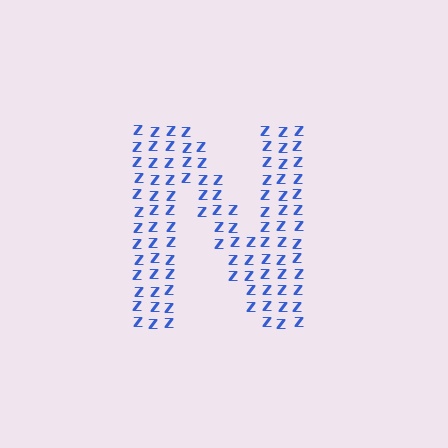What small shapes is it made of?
It is made of small letter Z's.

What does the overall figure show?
The overall figure shows the letter N.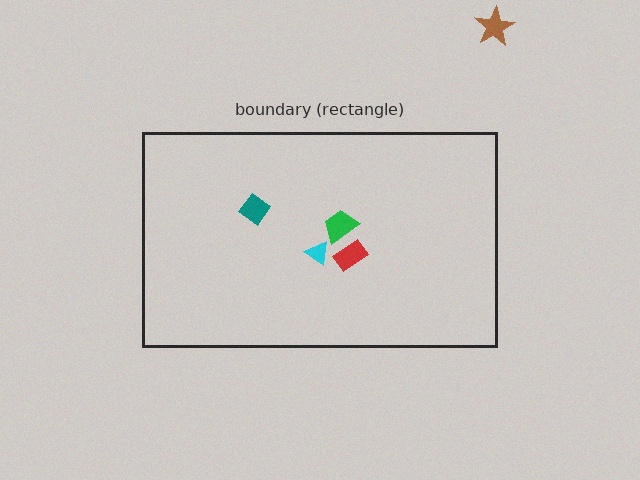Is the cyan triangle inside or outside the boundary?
Inside.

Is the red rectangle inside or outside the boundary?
Inside.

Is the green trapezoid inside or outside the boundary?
Inside.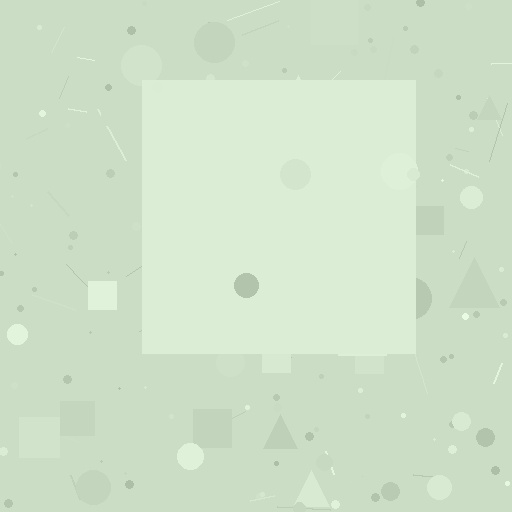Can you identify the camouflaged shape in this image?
The camouflaged shape is a square.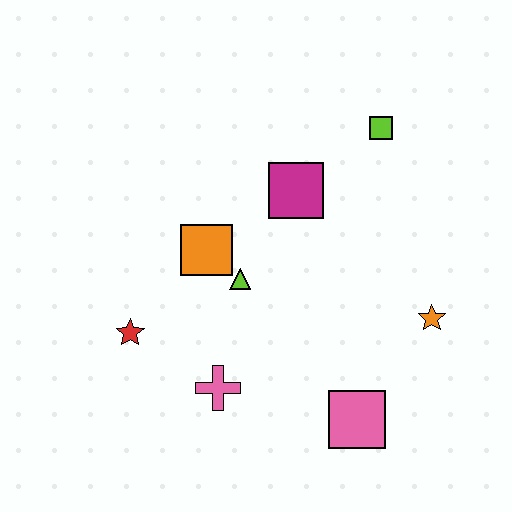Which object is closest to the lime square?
The magenta square is closest to the lime square.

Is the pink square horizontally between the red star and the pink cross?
No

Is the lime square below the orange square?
No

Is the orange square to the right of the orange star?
No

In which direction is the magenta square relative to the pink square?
The magenta square is above the pink square.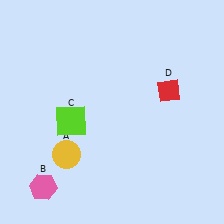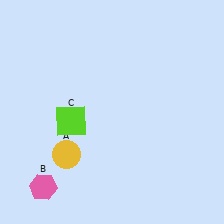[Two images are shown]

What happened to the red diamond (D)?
The red diamond (D) was removed in Image 2. It was in the top-right area of Image 1.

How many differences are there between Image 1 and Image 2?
There is 1 difference between the two images.